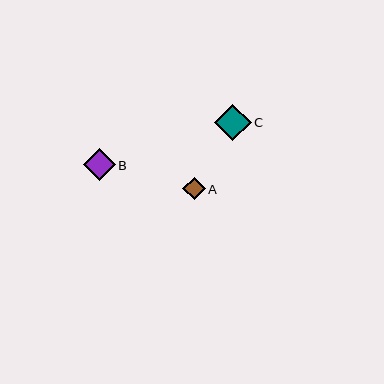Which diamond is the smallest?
Diamond A is the smallest with a size of approximately 22 pixels.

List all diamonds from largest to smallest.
From largest to smallest: C, B, A.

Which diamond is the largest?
Diamond C is the largest with a size of approximately 37 pixels.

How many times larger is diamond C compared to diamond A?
Diamond C is approximately 1.6 times the size of diamond A.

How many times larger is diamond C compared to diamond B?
Diamond C is approximately 1.2 times the size of diamond B.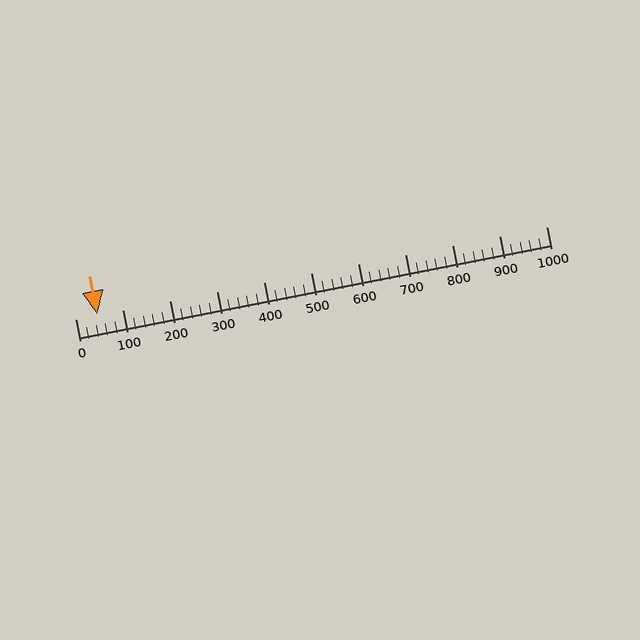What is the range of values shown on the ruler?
The ruler shows values from 0 to 1000.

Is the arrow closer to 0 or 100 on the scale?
The arrow is closer to 0.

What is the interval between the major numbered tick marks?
The major tick marks are spaced 100 units apart.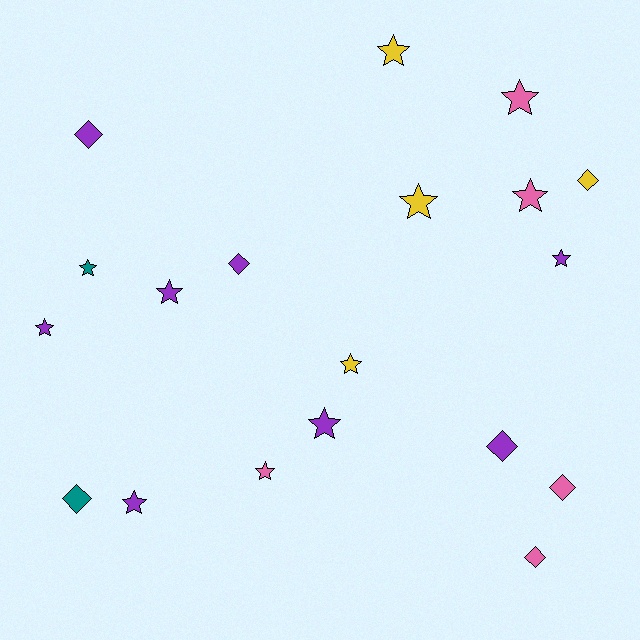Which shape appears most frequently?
Star, with 12 objects.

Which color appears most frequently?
Purple, with 8 objects.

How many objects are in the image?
There are 19 objects.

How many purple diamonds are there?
There are 3 purple diamonds.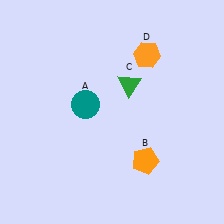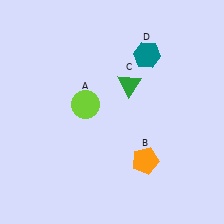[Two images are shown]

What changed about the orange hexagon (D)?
In Image 1, D is orange. In Image 2, it changed to teal.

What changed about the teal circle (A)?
In Image 1, A is teal. In Image 2, it changed to lime.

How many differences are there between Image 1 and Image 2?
There are 2 differences between the two images.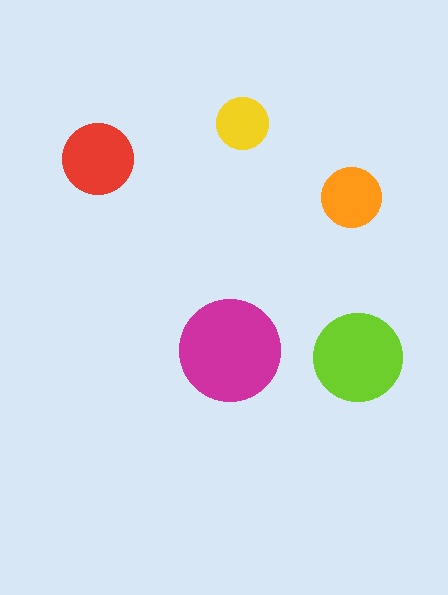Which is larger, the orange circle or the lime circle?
The lime one.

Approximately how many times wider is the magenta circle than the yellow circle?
About 2 times wider.